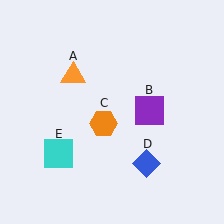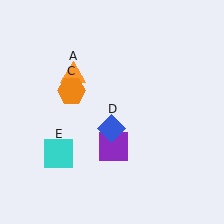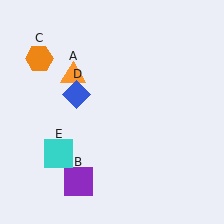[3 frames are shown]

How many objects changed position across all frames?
3 objects changed position: purple square (object B), orange hexagon (object C), blue diamond (object D).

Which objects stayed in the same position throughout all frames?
Orange triangle (object A) and cyan square (object E) remained stationary.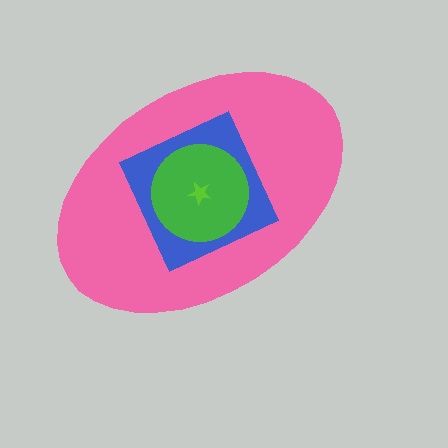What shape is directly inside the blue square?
The green circle.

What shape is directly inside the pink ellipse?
The blue square.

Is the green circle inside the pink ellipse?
Yes.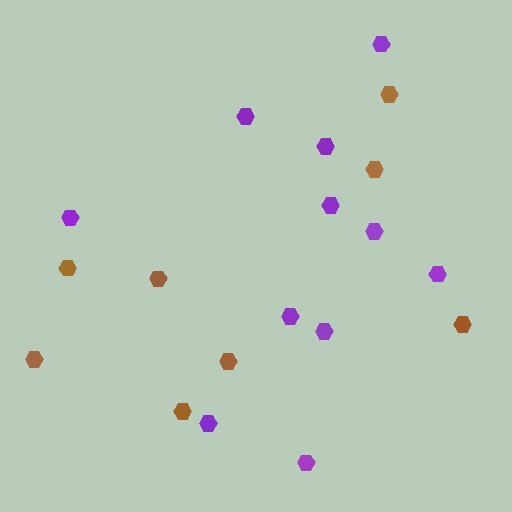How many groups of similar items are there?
There are 2 groups: one group of purple hexagons (11) and one group of brown hexagons (8).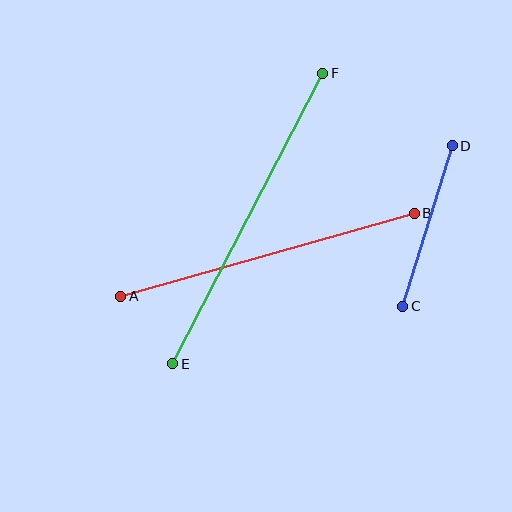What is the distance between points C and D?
The distance is approximately 168 pixels.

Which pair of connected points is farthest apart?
Points E and F are farthest apart.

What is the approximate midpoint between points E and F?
The midpoint is at approximately (248, 218) pixels.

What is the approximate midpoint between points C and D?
The midpoint is at approximately (427, 226) pixels.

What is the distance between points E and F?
The distance is approximately 327 pixels.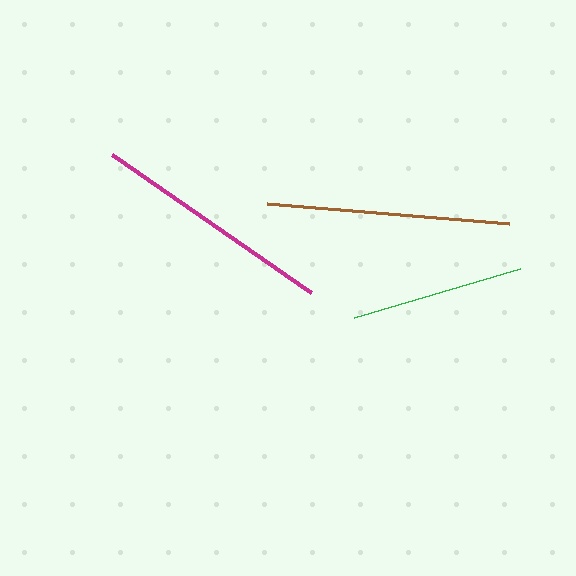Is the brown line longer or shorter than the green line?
The brown line is longer than the green line.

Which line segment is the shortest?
The green line is the shortest at approximately 173 pixels.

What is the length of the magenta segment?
The magenta segment is approximately 242 pixels long.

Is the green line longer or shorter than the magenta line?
The magenta line is longer than the green line.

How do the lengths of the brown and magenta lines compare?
The brown and magenta lines are approximately the same length.